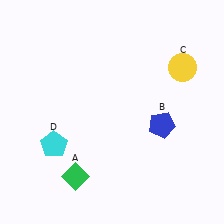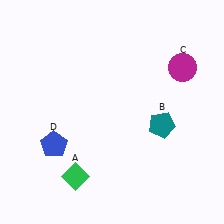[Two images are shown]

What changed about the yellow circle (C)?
In Image 1, C is yellow. In Image 2, it changed to magenta.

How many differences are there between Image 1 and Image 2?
There are 3 differences between the two images.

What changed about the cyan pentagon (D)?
In Image 1, D is cyan. In Image 2, it changed to blue.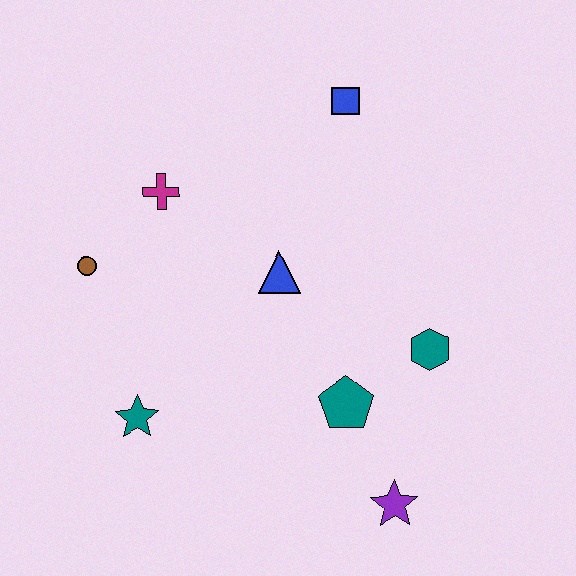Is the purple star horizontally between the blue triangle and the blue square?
No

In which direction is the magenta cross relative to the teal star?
The magenta cross is above the teal star.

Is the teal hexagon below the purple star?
No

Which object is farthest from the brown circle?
The purple star is farthest from the brown circle.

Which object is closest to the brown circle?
The magenta cross is closest to the brown circle.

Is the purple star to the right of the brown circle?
Yes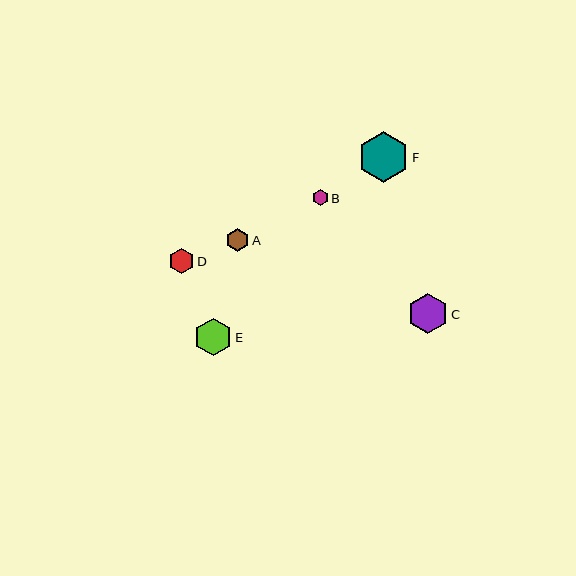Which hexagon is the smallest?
Hexagon B is the smallest with a size of approximately 16 pixels.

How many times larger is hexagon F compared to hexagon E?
Hexagon F is approximately 1.4 times the size of hexagon E.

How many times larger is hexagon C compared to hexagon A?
Hexagon C is approximately 1.8 times the size of hexagon A.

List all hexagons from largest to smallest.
From largest to smallest: F, C, E, D, A, B.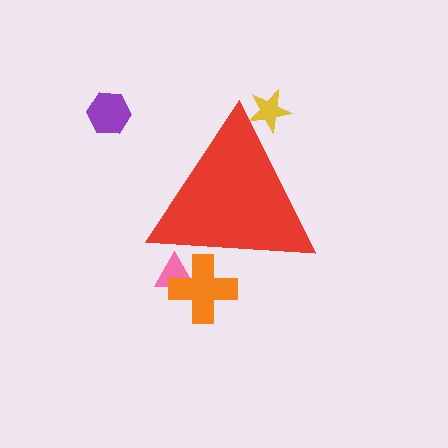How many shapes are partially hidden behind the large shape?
3 shapes are partially hidden.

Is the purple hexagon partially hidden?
No, the purple hexagon is fully visible.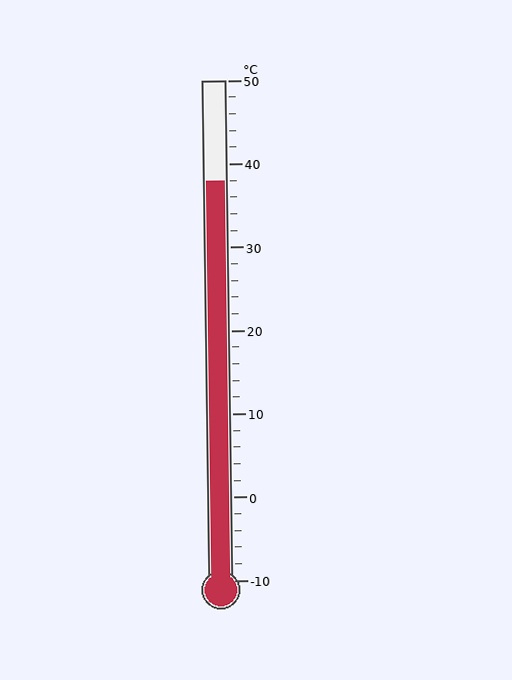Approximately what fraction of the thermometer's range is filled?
The thermometer is filled to approximately 80% of its range.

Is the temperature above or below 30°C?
The temperature is above 30°C.